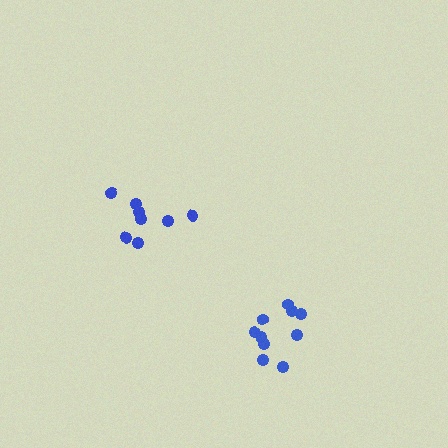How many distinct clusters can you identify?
There are 2 distinct clusters.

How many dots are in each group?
Group 1: 8 dots, Group 2: 10 dots (18 total).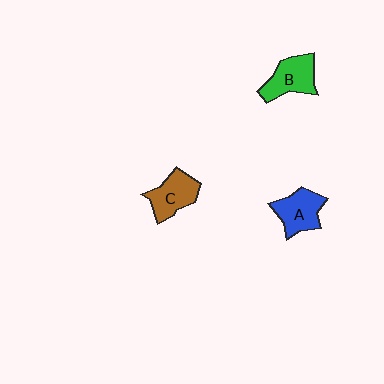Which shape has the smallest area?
Shape C (brown).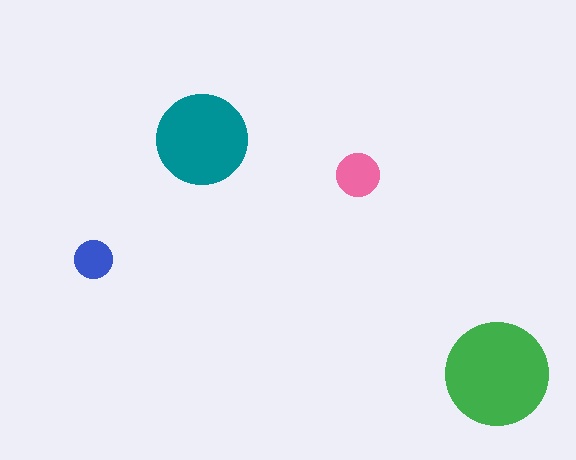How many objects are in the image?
There are 4 objects in the image.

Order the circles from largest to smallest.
the green one, the teal one, the pink one, the blue one.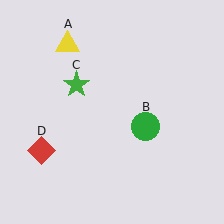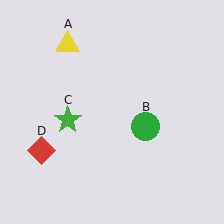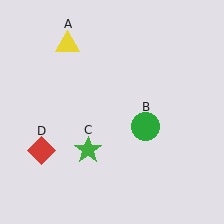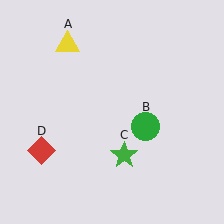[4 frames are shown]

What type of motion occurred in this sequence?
The green star (object C) rotated counterclockwise around the center of the scene.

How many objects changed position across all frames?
1 object changed position: green star (object C).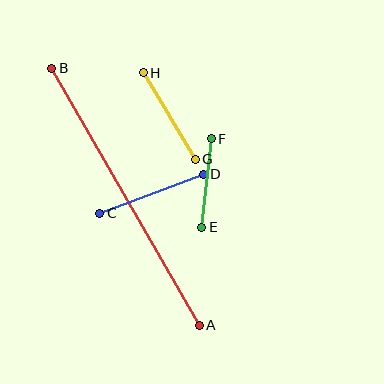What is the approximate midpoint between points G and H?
The midpoint is at approximately (169, 116) pixels.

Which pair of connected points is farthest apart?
Points A and B are farthest apart.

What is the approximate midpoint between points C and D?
The midpoint is at approximately (151, 194) pixels.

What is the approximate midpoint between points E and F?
The midpoint is at approximately (206, 183) pixels.